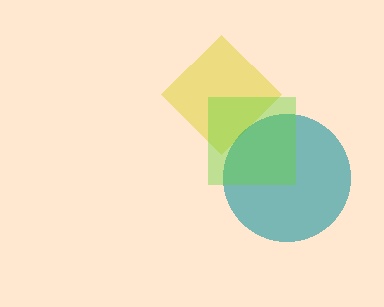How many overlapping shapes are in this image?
There are 3 overlapping shapes in the image.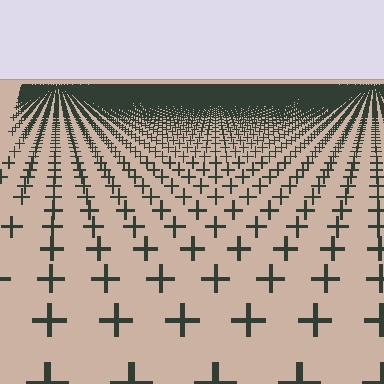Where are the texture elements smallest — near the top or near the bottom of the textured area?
Near the top.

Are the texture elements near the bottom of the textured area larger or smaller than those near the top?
Larger. Near the bottom, elements are closer to the viewer and appear at a bigger on-screen size.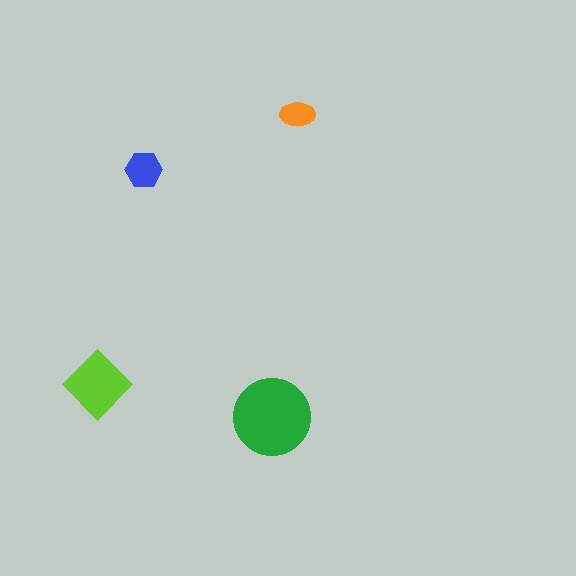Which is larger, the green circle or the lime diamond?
The green circle.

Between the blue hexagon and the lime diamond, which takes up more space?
The lime diamond.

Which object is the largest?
The green circle.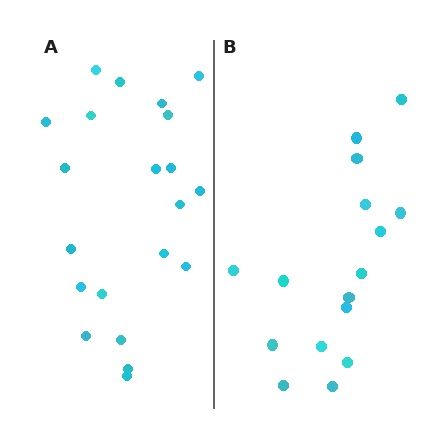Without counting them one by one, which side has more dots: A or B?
Region A (the left region) has more dots.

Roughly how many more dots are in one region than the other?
Region A has about 5 more dots than region B.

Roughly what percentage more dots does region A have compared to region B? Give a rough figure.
About 30% more.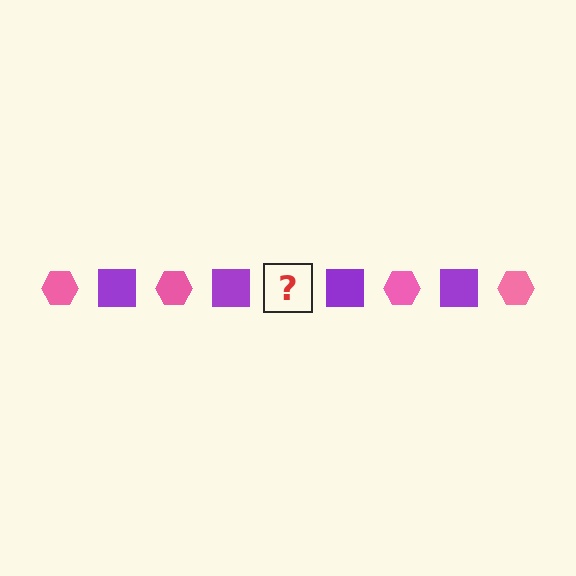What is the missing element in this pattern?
The missing element is a pink hexagon.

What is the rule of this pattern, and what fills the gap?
The rule is that the pattern alternates between pink hexagon and purple square. The gap should be filled with a pink hexagon.